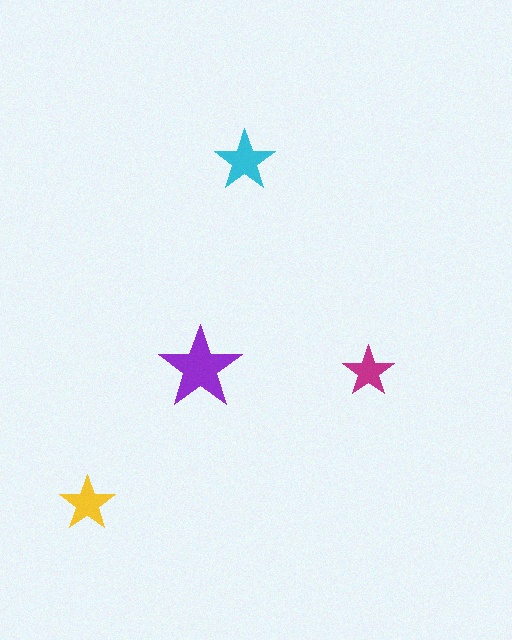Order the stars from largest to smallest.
the purple one, the cyan one, the yellow one, the magenta one.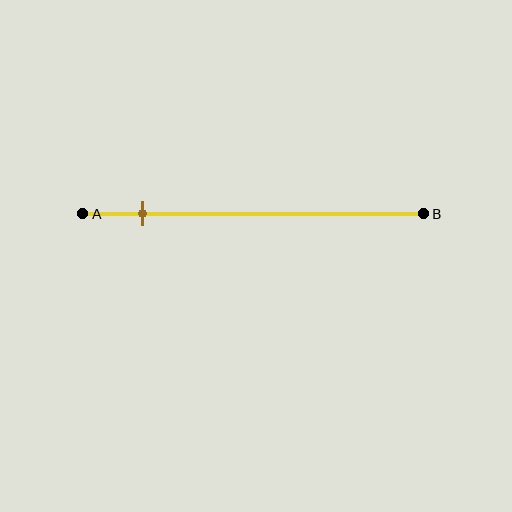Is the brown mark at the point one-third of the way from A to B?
No, the mark is at about 20% from A, not at the 33% one-third point.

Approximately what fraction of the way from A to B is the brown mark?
The brown mark is approximately 20% of the way from A to B.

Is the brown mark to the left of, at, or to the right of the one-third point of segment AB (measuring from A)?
The brown mark is to the left of the one-third point of segment AB.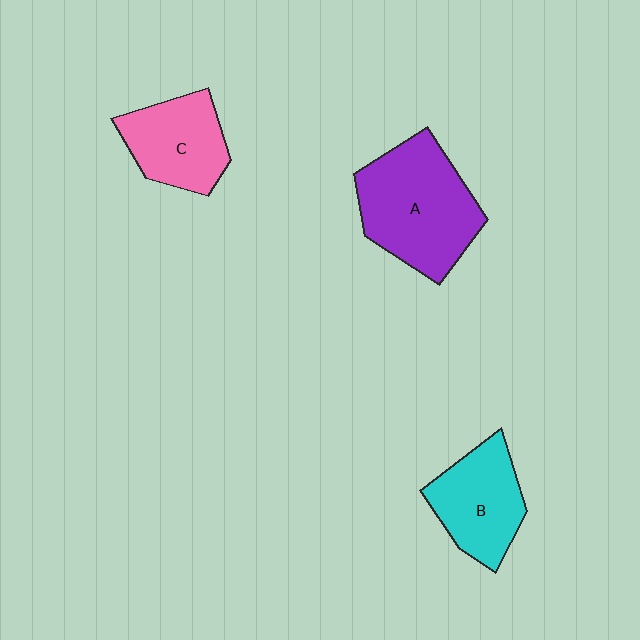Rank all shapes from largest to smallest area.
From largest to smallest: A (purple), B (cyan), C (pink).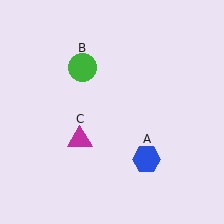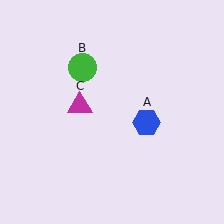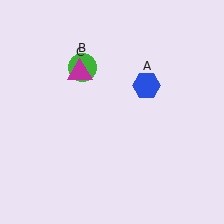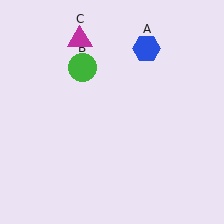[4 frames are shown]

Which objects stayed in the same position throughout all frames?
Green circle (object B) remained stationary.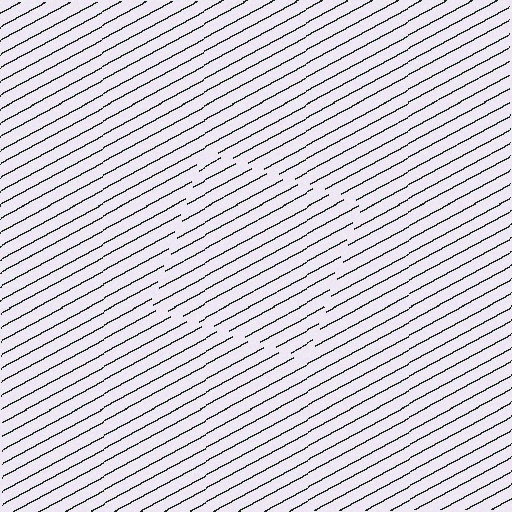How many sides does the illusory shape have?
4 sides — the line-ends trace a square.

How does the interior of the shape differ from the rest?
The interior of the shape contains the same grating, shifted by half a period — the contour is defined by the phase discontinuity where line-ends from the inner and outer gratings abut.